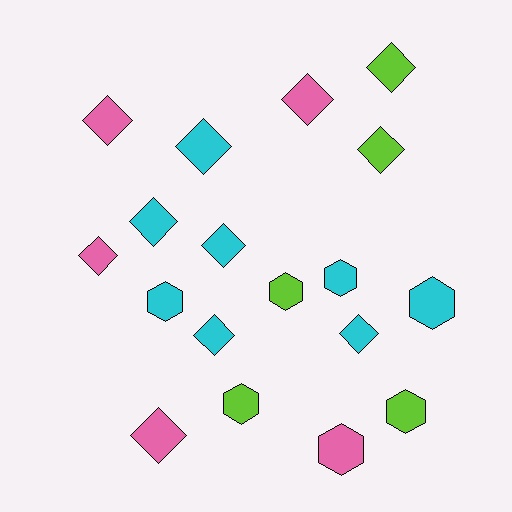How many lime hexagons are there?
There are 3 lime hexagons.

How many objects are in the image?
There are 18 objects.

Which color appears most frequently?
Cyan, with 8 objects.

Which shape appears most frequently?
Diamond, with 11 objects.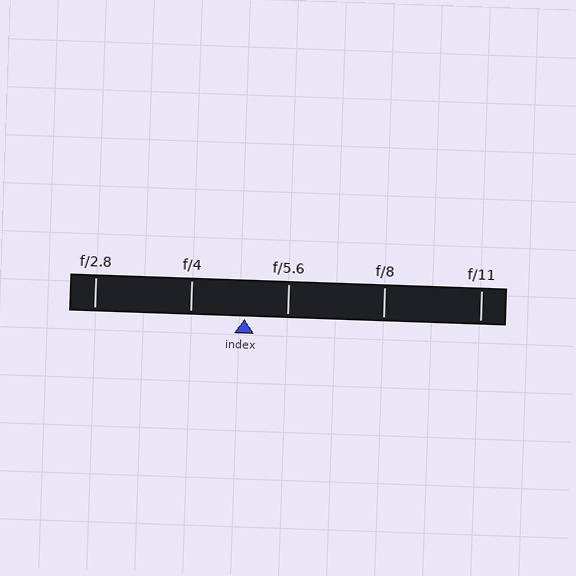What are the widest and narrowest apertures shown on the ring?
The widest aperture shown is f/2.8 and the narrowest is f/11.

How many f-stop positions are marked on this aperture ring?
There are 5 f-stop positions marked.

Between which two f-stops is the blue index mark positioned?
The index mark is between f/4 and f/5.6.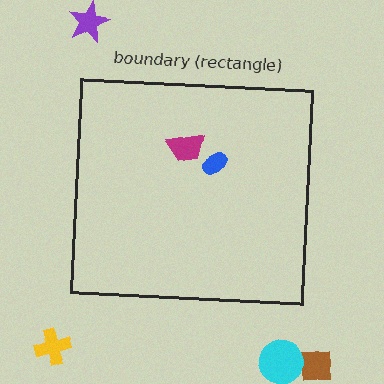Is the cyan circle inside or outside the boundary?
Outside.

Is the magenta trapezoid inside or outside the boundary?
Inside.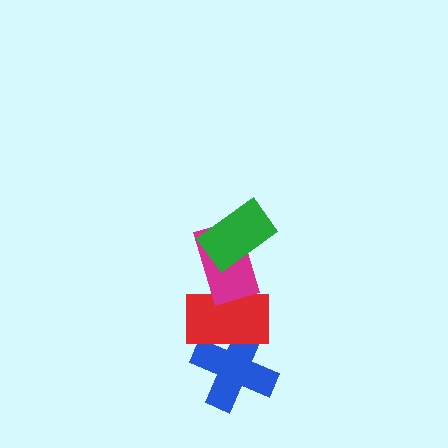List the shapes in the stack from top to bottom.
From top to bottom: the green rectangle, the magenta rectangle, the red rectangle, the blue cross.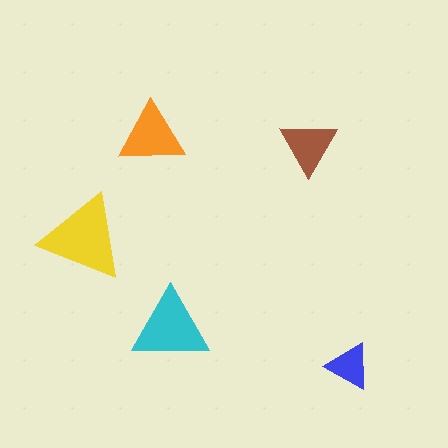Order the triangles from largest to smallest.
the yellow one, the cyan one, the orange one, the brown one, the blue one.